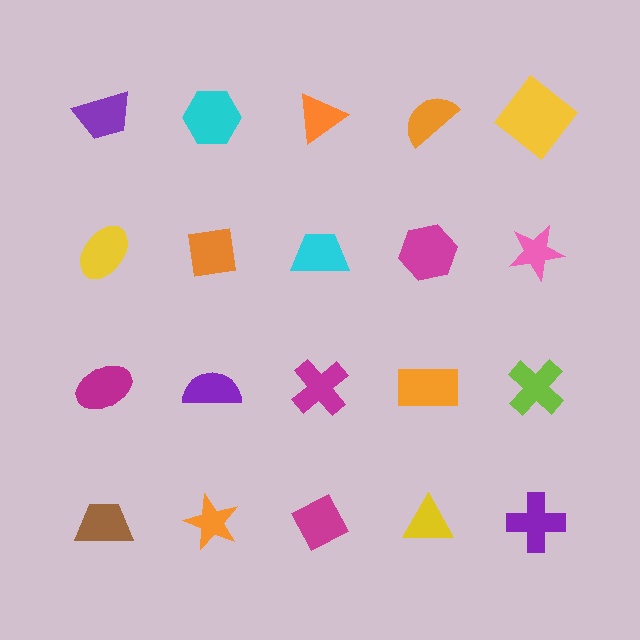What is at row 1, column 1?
A purple trapezoid.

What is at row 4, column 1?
A brown trapezoid.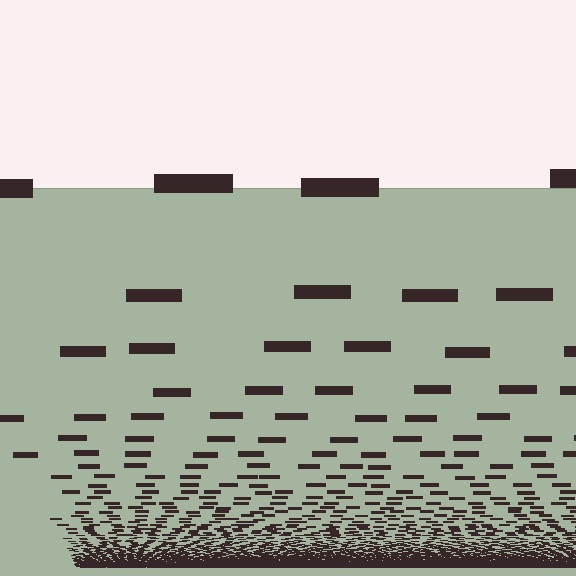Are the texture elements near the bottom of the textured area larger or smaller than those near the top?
Smaller. The gradient is inverted — elements near the bottom are smaller and denser.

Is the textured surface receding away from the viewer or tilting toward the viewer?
The surface appears to tilt toward the viewer. Texture elements get larger and sparser toward the top.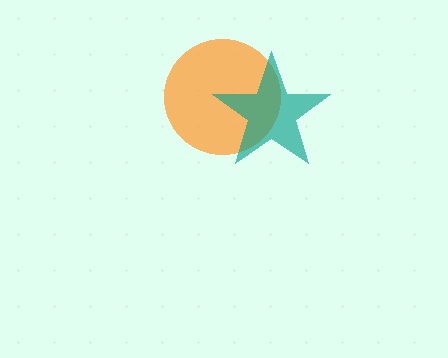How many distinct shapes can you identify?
There are 2 distinct shapes: an orange circle, a teal star.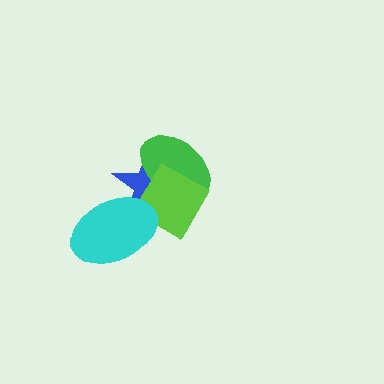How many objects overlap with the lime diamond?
3 objects overlap with the lime diamond.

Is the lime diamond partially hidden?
Yes, it is partially covered by another shape.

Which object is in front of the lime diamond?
The cyan ellipse is in front of the lime diamond.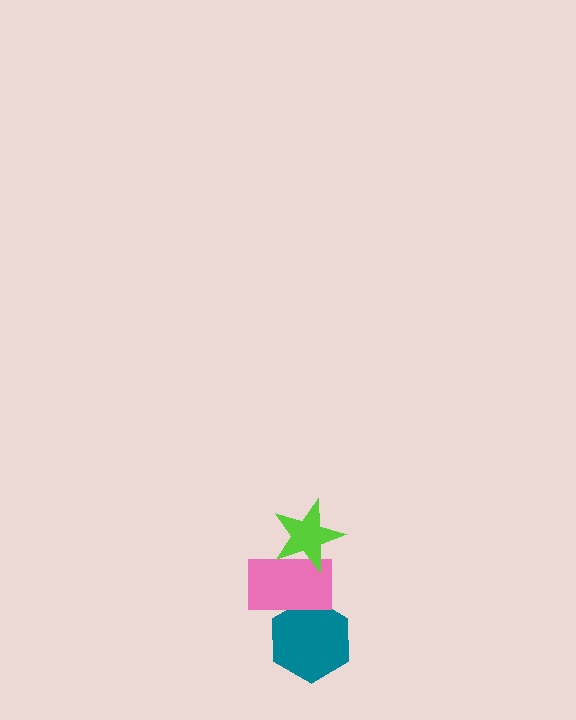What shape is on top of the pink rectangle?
The lime star is on top of the pink rectangle.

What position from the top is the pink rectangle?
The pink rectangle is 2nd from the top.